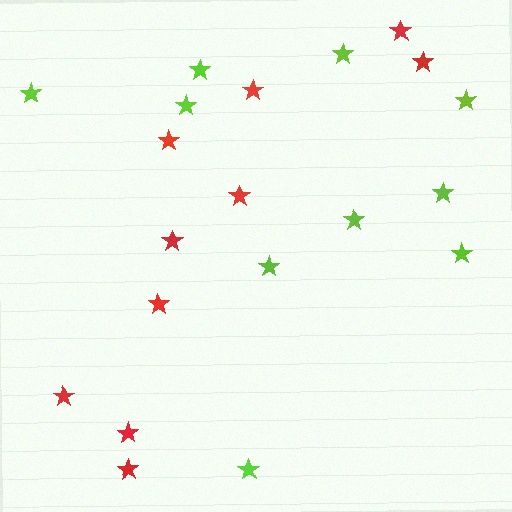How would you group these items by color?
There are 2 groups: one group of lime stars (10) and one group of red stars (10).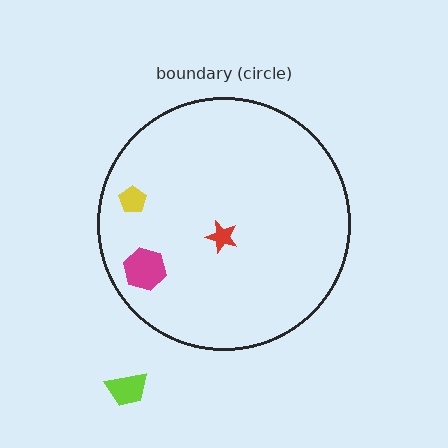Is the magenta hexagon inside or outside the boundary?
Inside.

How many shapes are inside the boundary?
3 inside, 1 outside.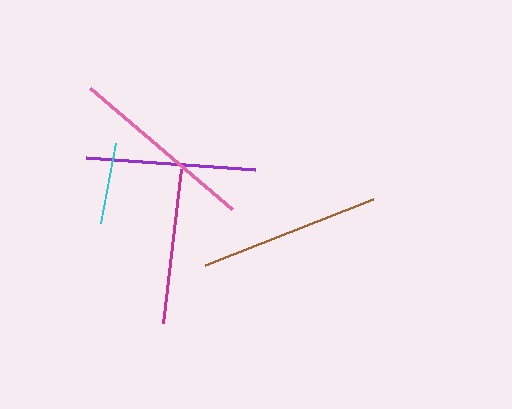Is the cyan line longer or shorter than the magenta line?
The magenta line is longer than the cyan line.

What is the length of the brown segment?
The brown segment is approximately 180 pixels long.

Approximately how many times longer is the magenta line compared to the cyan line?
The magenta line is approximately 1.9 times the length of the cyan line.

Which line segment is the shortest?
The cyan line is the shortest at approximately 81 pixels.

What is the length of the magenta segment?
The magenta segment is approximately 155 pixels long.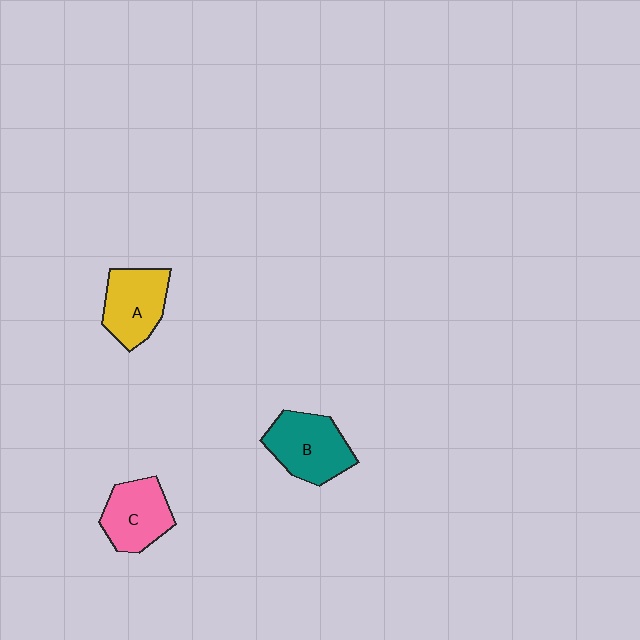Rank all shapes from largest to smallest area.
From largest to smallest: B (teal), A (yellow), C (pink).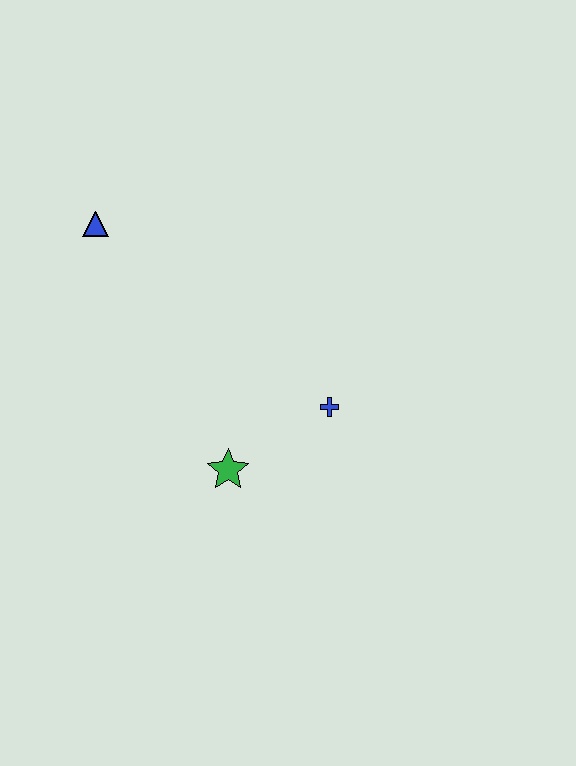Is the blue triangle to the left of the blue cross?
Yes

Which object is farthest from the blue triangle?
The blue cross is farthest from the blue triangle.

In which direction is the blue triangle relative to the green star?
The blue triangle is above the green star.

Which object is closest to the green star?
The blue cross is closest to the green star.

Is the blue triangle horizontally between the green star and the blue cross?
No